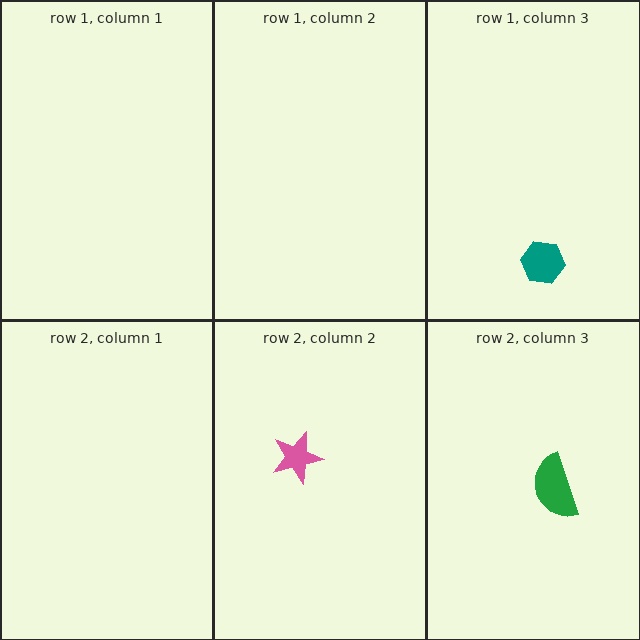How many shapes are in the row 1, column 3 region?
1.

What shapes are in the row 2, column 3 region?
The green semicircle.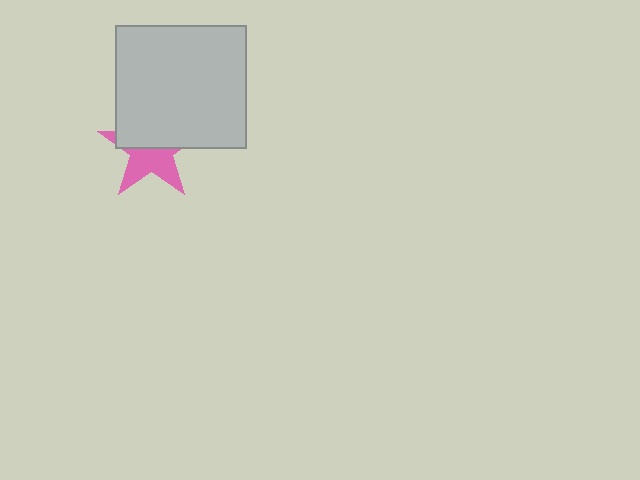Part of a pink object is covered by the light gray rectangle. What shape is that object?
It is a star.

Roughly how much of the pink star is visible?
About half of it is visible (roughly 49%).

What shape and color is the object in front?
The object in front is a light gray rectangle.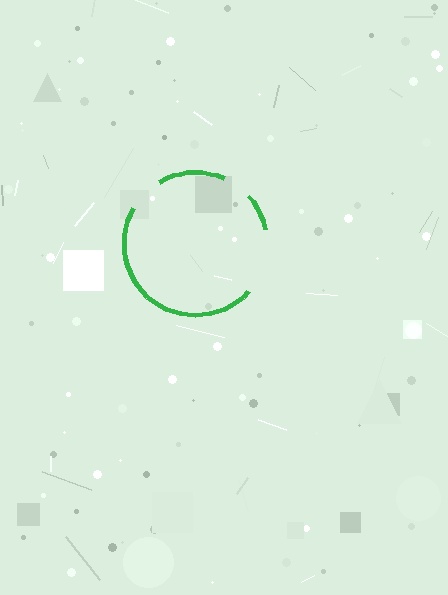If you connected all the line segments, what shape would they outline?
They would outline a circle.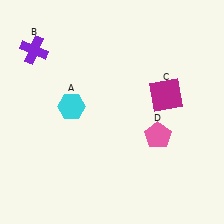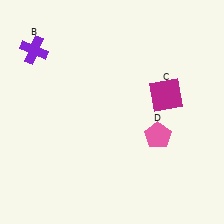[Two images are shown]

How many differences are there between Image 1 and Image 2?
There is 1 difference between the two images.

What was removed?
The cyan hexagon (A) was removed in Image 2.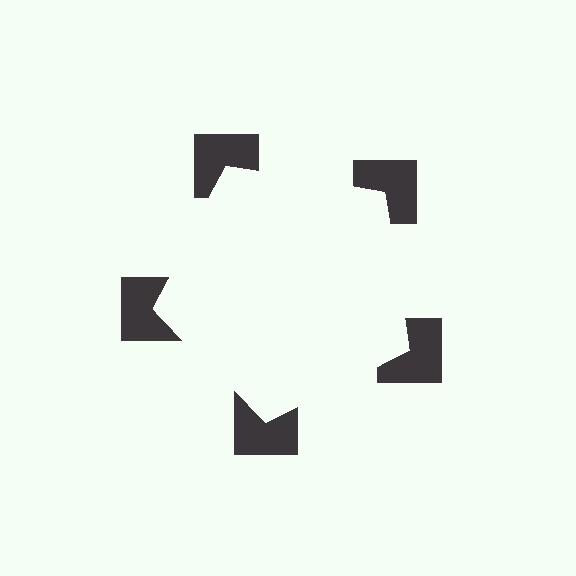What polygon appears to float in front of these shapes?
An illusory pentagon — its edges are inferred from the aligned wedge cuts in the notched squares, not physically drawn.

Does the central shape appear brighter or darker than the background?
It typically appears slightly brighter than the background, even though no actual brightness change is drawn.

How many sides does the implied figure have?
5 sides.